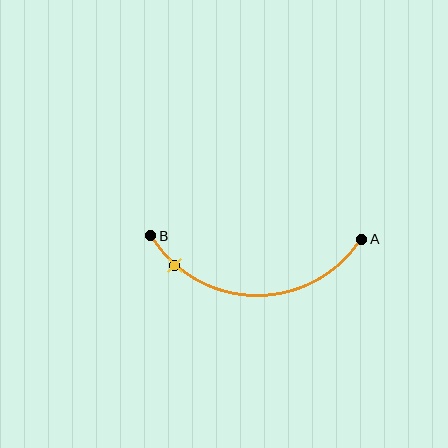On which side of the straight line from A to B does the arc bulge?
The arc bulges below the straight line connecting A and B.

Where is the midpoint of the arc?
The arc midpoint is the point on the curve farthest from the straight line joining A and B. It sits below that line.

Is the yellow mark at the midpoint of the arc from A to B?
No. The yellow mark lies on the arc but is closer to endpoint B. The arc midpoint would be at the point on the curve equidistant along the arc from both A and B.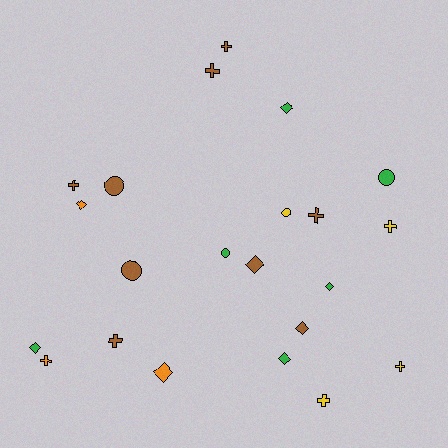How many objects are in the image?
There are 22 objects.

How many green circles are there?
There are 2 green circles.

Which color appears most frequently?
Brown, with 9 objects.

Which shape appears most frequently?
Cross, with 9 objects.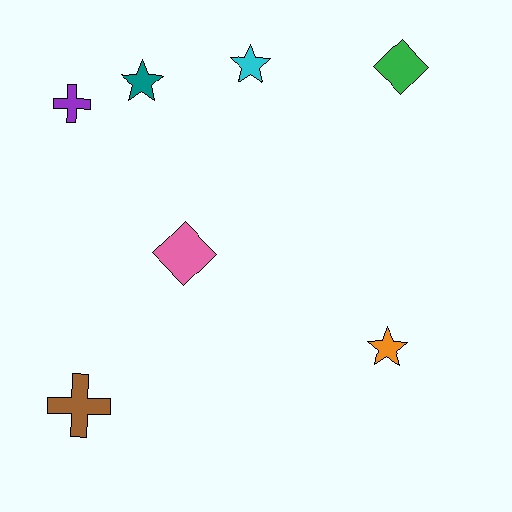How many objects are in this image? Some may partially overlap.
There are 7 objects.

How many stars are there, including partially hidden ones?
There are 3 stars.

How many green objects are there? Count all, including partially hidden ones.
There is 1 green object.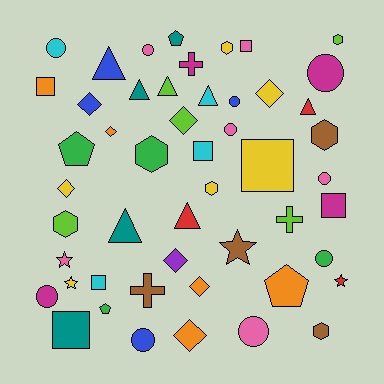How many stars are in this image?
There are 4 stars.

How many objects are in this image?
There are 50 objects.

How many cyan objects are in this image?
There are 4 cyan objects.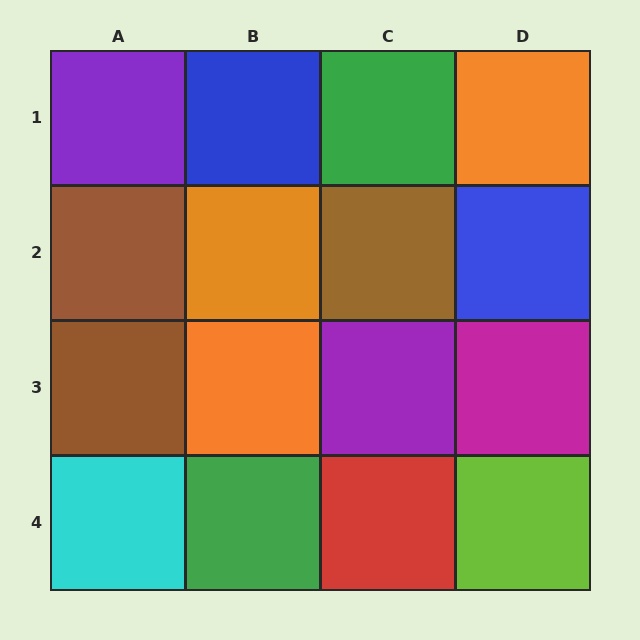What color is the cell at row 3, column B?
Orange.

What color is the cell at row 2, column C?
Brown.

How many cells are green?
2 cells are green.